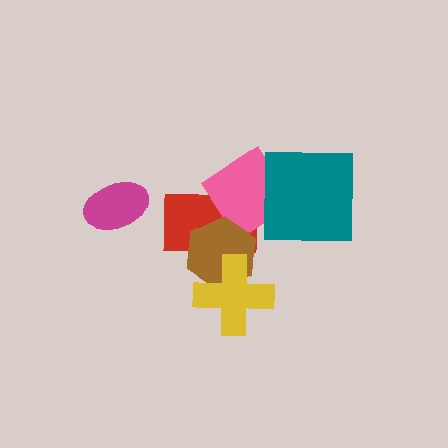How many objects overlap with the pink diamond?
3 objects overlap with the pink diamond.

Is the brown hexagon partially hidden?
Yes, it is partially covered by another shape.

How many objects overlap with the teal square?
1 object overlaps with the teal square.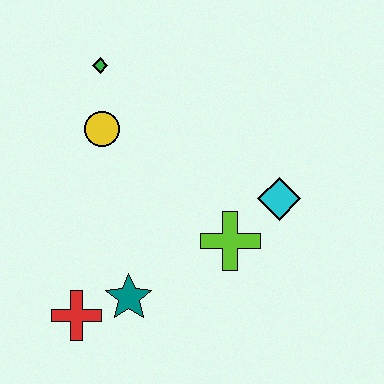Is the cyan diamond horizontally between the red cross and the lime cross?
No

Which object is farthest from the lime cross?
The green diamond is farthest from the lime cross.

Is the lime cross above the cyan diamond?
No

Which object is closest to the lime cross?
The cyan diamond is closest to the lime cross.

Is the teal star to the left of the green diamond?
No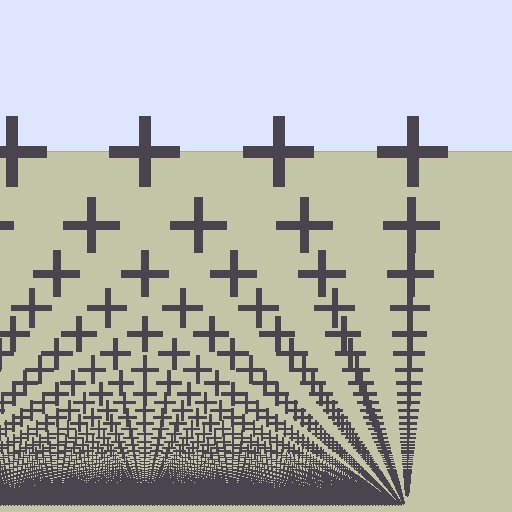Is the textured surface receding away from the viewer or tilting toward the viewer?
The surface appears to tilt toward the viewer. Texture elements get larger and sparser toward the top.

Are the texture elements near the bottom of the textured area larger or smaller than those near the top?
Smaller. The gradient is inverted — elements near the bottom are smaller and denser.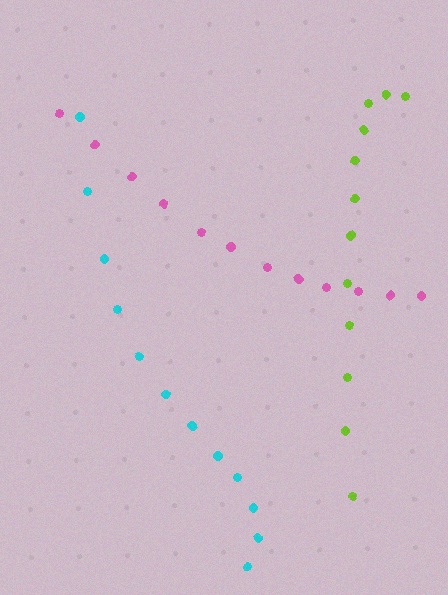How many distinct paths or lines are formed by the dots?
There are 3 distinct paths.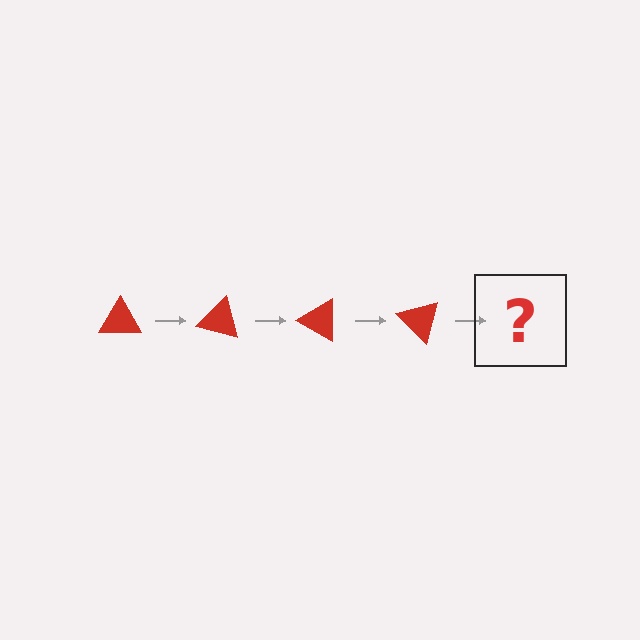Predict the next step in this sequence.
The next step is a red triangle rotated 60 degrees.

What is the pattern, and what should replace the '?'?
The pattern is that the triangle rotates 15 degrees each step. The '?' should be a red triangle rotated 60 degrees.